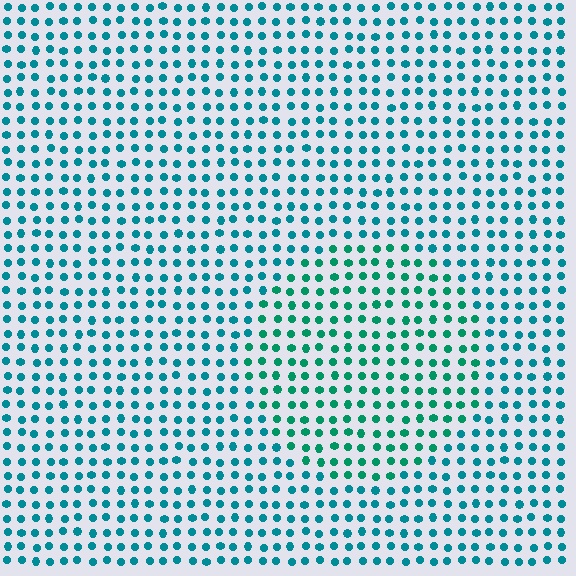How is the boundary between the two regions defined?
The boundary is defined purely by a slight shift in hue (about 25 degrees). Spacing, size, and orientation are identical on both sides.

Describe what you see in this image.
The image is filled with small teal elements in a uniform arrangement. A circle-shaped region is visible where the elements are tinted to a slightly different hue, forming a subtle color boundary.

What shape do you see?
I see a circle.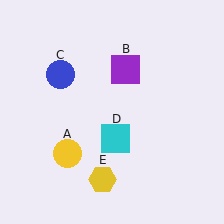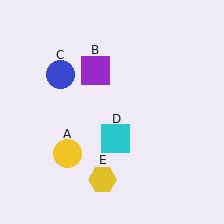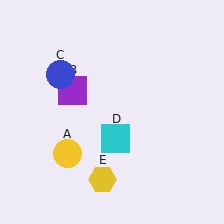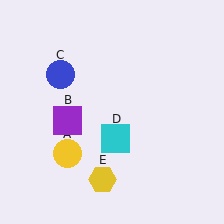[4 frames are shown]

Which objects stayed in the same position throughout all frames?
Yellow circle (object A) and blue circle (object C) and cyan square (object D) and yellow hexagon (object E) remained stationary.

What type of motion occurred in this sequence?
The purple square (object B) rotated counterclockwise around the center of the scene.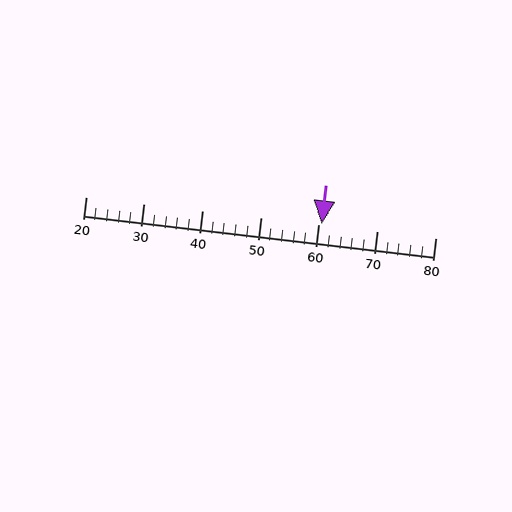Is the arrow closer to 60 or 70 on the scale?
The arrow is closer to 60.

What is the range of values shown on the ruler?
The ruler shows values from 20 to 80.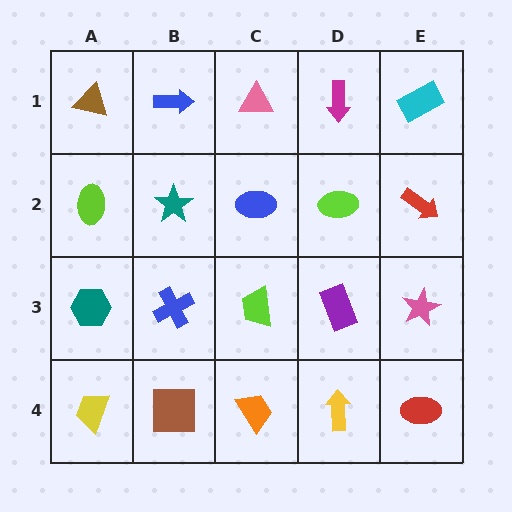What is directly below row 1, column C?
A blue ellipse.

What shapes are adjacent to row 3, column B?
A teal star (row 2, column B), a brown square (row 4, column B), a teal hexagon (row 3, column A), a lime trapezoid (row 3, column C).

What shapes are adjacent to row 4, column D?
A purple rectangle (row 3, column D), an orange trapezoid (row 4, column C), a red ellipse (row 4, column E).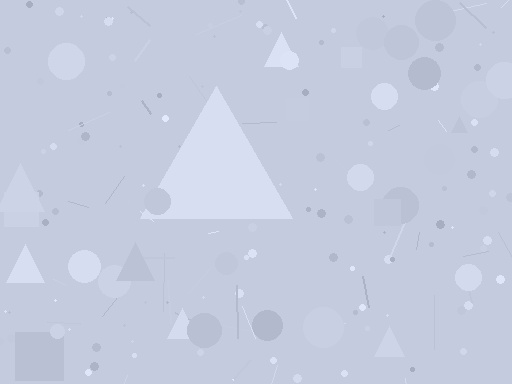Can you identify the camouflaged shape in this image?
The camouflaged shape is a triangle.